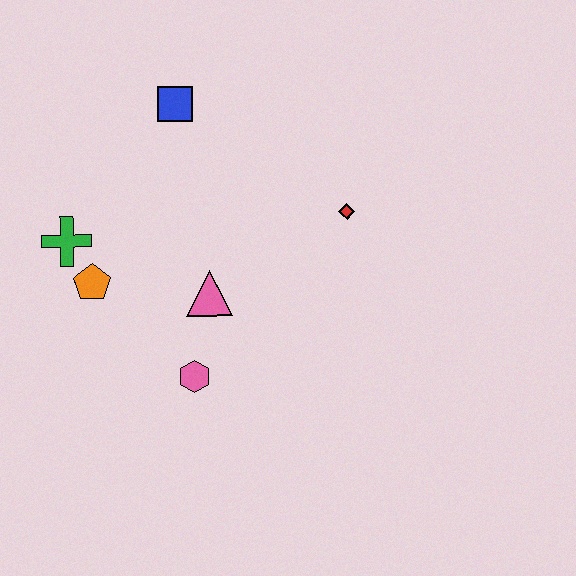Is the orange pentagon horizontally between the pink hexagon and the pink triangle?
No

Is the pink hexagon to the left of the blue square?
No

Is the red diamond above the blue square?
No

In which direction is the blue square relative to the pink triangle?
The blue square is above the pink triangle.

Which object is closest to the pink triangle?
The pink hexagon is closest to the pink triangle.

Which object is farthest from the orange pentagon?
The red diamond is farthest from the orange pentagon.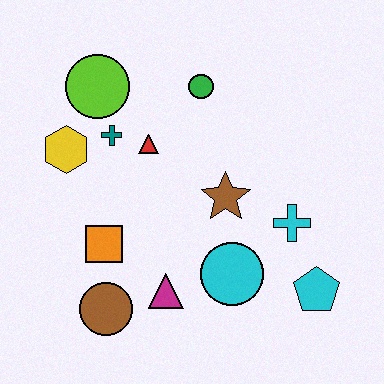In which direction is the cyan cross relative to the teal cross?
The cyan cross is to the right of the teal cross.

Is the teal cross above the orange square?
Yes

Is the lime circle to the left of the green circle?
Yes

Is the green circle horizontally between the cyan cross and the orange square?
Yes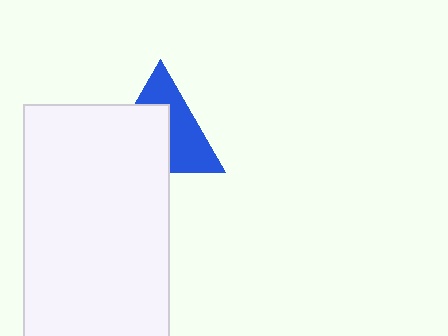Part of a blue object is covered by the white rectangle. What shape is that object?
It is a triangle.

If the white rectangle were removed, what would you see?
You would see the complete blue triangle.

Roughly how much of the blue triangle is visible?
About half of it is visible (roughly 49%).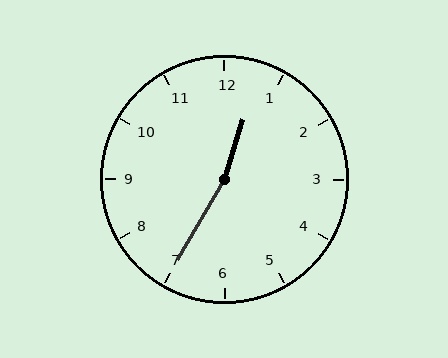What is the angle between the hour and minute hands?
Approximately 168 degrees.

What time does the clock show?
12:35.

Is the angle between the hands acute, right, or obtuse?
It is obtuse.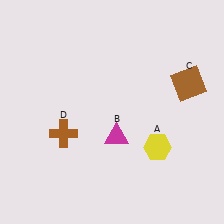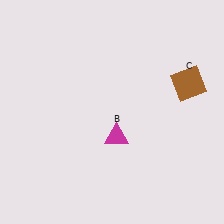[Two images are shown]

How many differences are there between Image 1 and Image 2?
There are 2 differences between the two images.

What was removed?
The brown cross (D), the yellow hexagon (A) were removed in Image 2.